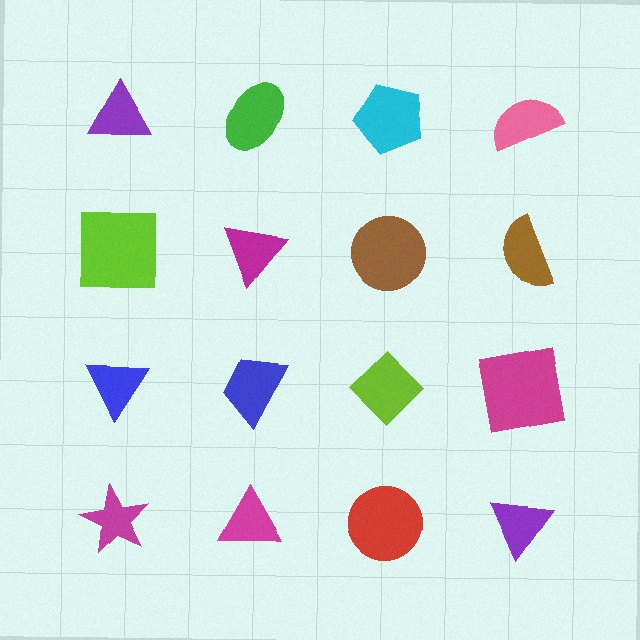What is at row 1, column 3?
A cyan pentagon.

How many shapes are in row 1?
4 shapes.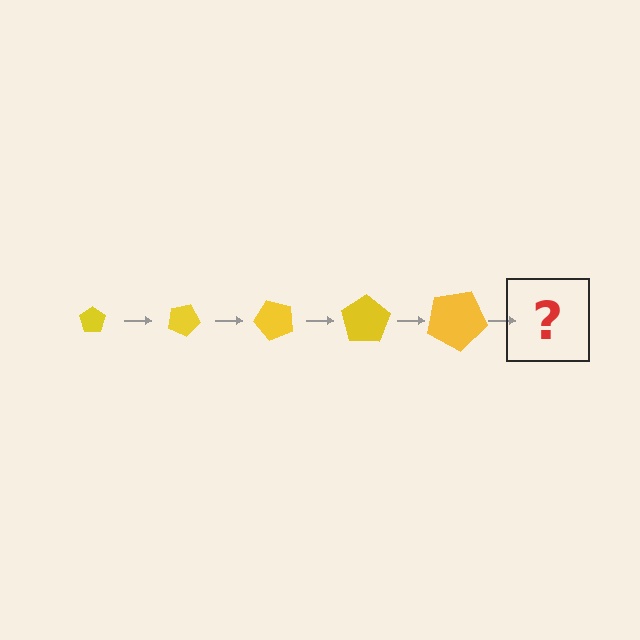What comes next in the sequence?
The next element should be a pentagon, larger than the previous one and rotated 125 degrees from the start.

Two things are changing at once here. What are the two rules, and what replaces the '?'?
The two rules are that the pentagon grows larger each step and it rotates 25 degrees each step. The '?' should be a pentagon, larger than the previous one and rotated 125 degrees from the start.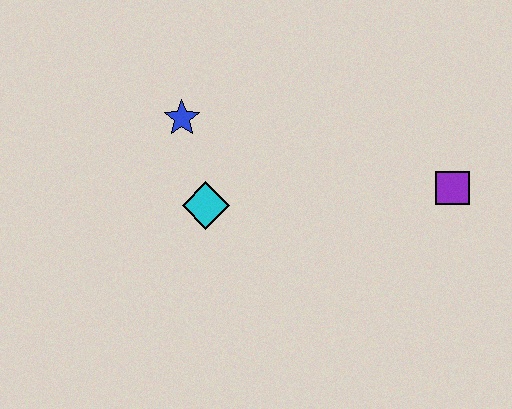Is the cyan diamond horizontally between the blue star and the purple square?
Yes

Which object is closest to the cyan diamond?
The blue star is closest to the cyan diamond.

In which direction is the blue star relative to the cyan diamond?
The blue star is above the cyan diamond.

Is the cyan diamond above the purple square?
No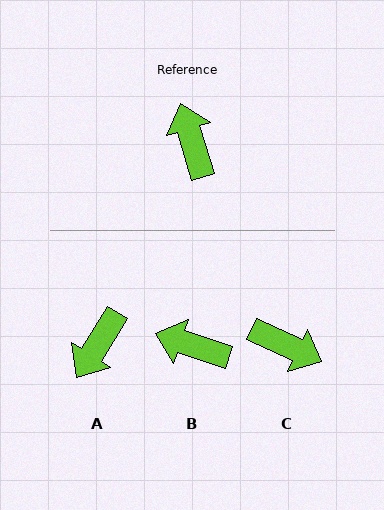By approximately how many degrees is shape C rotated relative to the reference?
Approximately 132 degrees clockwise.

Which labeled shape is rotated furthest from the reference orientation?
C, about 132 degrees away.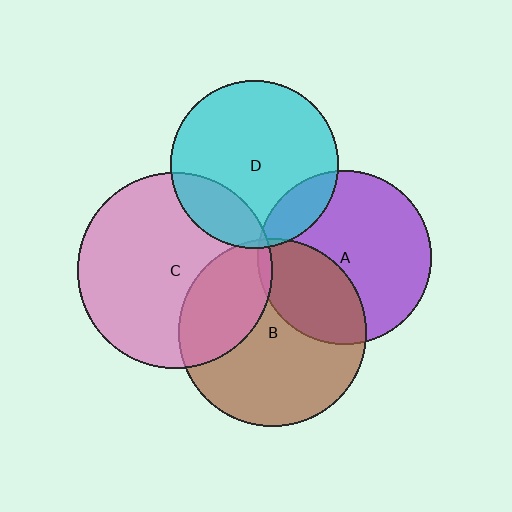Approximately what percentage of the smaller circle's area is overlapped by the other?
Approximately 5%.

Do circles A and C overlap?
Yes.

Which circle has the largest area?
Circle C (pink).